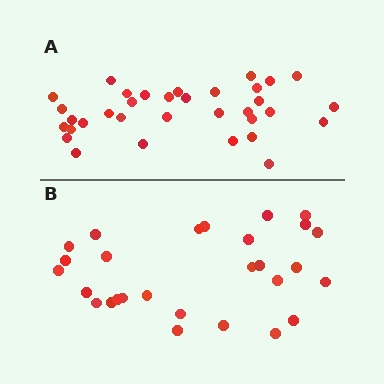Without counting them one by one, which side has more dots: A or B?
Region A (the top region) has more dots.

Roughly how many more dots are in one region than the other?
Region A has about 6 more dots than region B.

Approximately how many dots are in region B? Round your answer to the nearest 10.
About 30 dots. (The exact count is 28, which rounds to 30.)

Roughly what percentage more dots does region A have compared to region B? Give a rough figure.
About 20% more.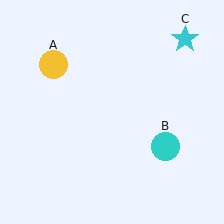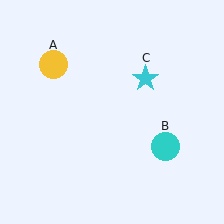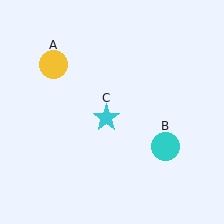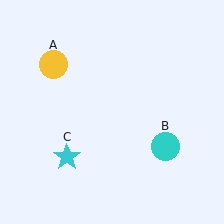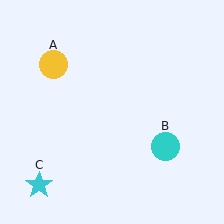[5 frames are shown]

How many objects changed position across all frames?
1 object changed position: cyan star (object C).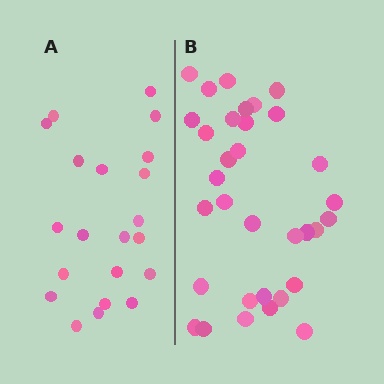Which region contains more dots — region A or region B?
Region B (the right region) has more dots.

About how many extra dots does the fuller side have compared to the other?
Region B has roughly 12 or so more dots than region A.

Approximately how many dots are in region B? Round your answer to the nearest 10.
About 30 dots. (The exact count is 33, which rounds to 30.)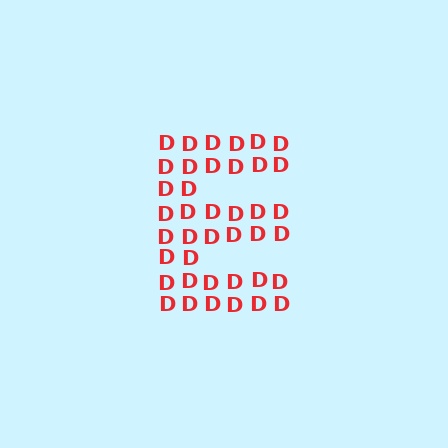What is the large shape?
The large shape is the letter E.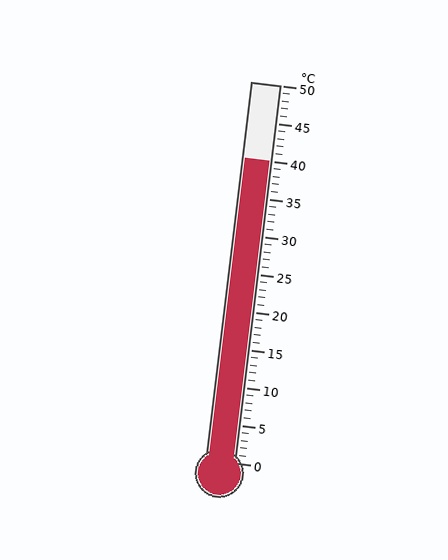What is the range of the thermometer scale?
The thermometer scale ranges from 0°C to 50°C.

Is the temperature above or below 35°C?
The temperature is above 35°C.